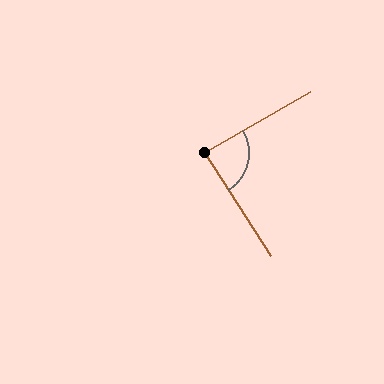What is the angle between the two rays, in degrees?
Approximately 87 degrees.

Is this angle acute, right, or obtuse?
It is approximately a right angle.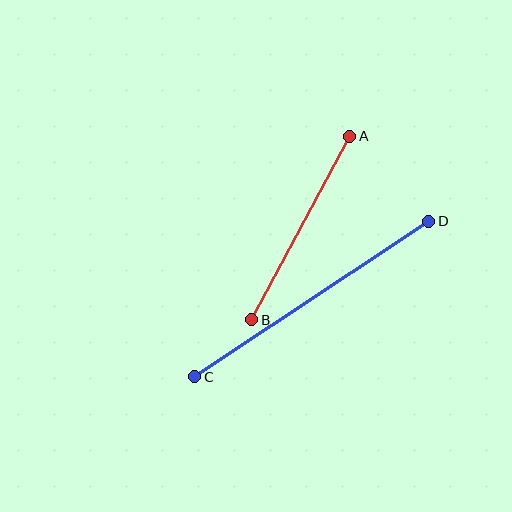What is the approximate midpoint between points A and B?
The midpoint is at approximately (301, 228) pixels.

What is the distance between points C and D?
The distance is approximately 281 pixels.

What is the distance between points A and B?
The distance is approximately 208 pixels.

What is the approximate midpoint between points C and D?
The midpoint is at approximately (312, 299) pixels.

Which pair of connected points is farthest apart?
Points C and D are farthest apart.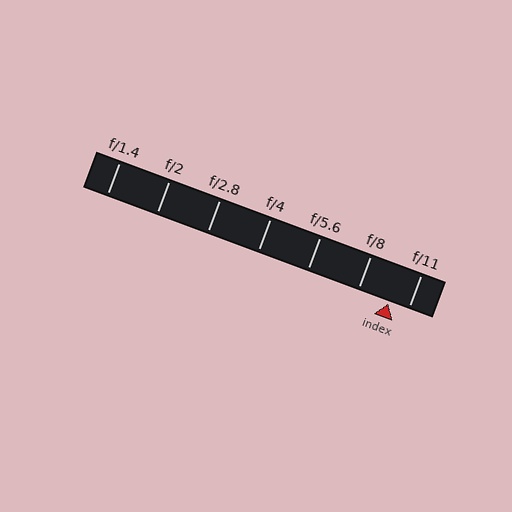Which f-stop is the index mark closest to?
The index mark is closest to f/11.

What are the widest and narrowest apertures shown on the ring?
The widest aperture shown is f/1.4 and the narrowest is f/11.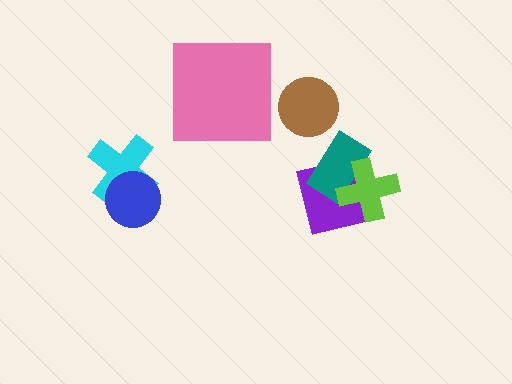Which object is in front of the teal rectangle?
The lime cross is in front of the teal rectangle.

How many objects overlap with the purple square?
2 objects overlap with the purple square.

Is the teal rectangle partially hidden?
Yes, it is partially covered by another shape.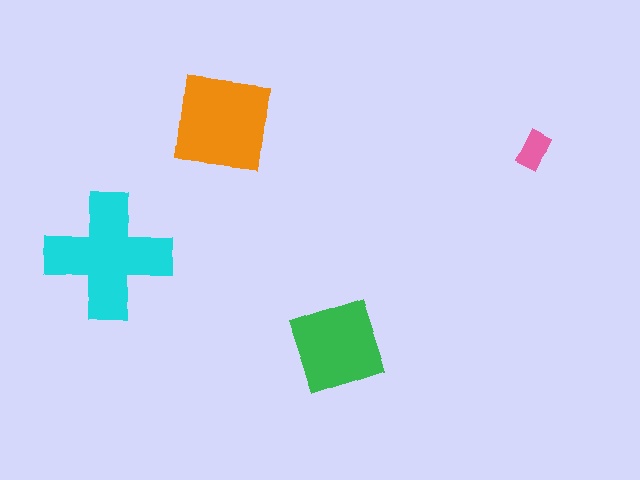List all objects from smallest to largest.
The pink rectangle, the green diamond, the orange square, the cyan cross.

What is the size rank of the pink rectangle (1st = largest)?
4th.